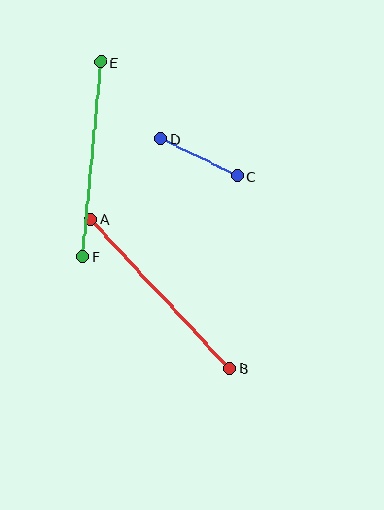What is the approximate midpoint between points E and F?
The midpoint is at approximately (92, 159) pixels.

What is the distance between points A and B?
The distance is approximately 204 pixels.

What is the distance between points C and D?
The distance is approximately 85 pixels.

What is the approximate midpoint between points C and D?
The midpoint is at approximately (199, 158) pixels.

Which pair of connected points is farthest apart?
Points A and B are farthest apart.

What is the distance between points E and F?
The distance is approximately 195 pixels.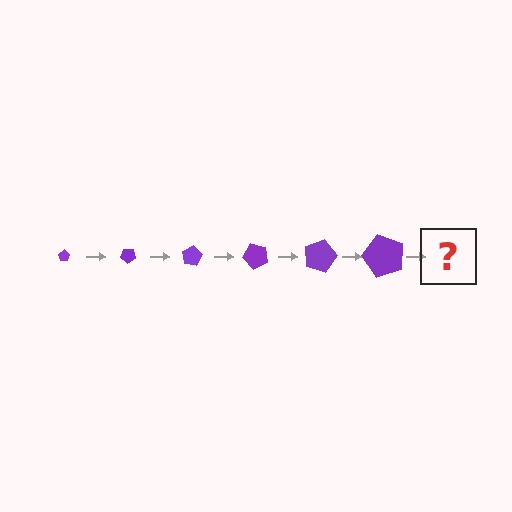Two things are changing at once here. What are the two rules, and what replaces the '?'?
The two rules are that the pentagon grows larger each step and it rotates 40 degrees each step. The '?' should be a pentagon, larger than the previous one and rotated 240 degrees from the start.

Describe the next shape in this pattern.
It should be a pentagon, larger than the previous one and rotated 240 degrees from the start.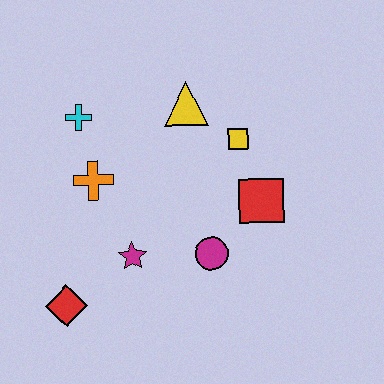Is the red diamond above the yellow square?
No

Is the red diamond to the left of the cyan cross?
Yes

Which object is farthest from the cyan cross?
The red square is farthest from the cyan cross.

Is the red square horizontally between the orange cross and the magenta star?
No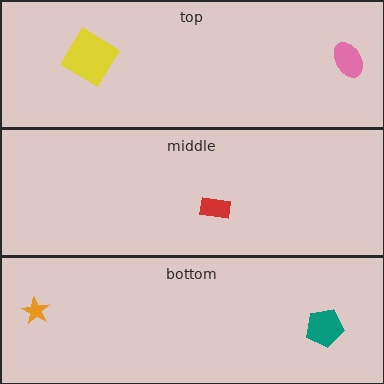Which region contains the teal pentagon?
The bottom region.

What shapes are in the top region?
The pink ellipse, the yellow diamond.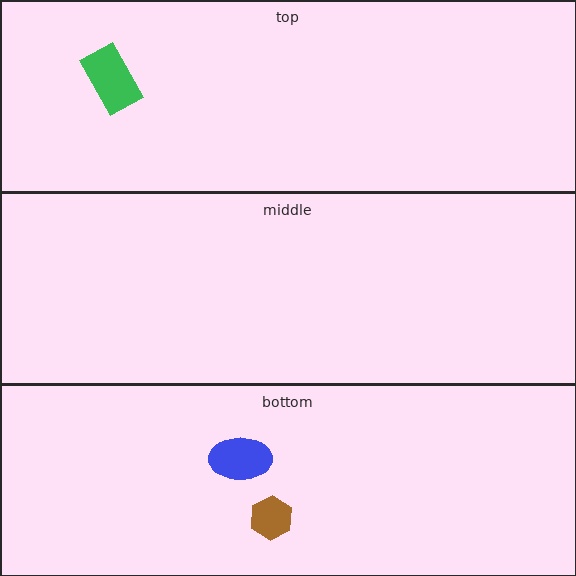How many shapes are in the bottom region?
2.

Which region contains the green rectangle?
The top region.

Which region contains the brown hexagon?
The bottom region.